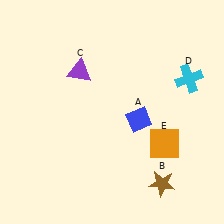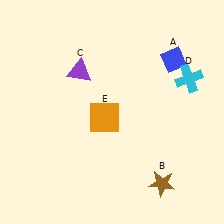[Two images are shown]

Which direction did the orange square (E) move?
The orange square (E) moved left.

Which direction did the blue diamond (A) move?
The blue diamond (A) moved up.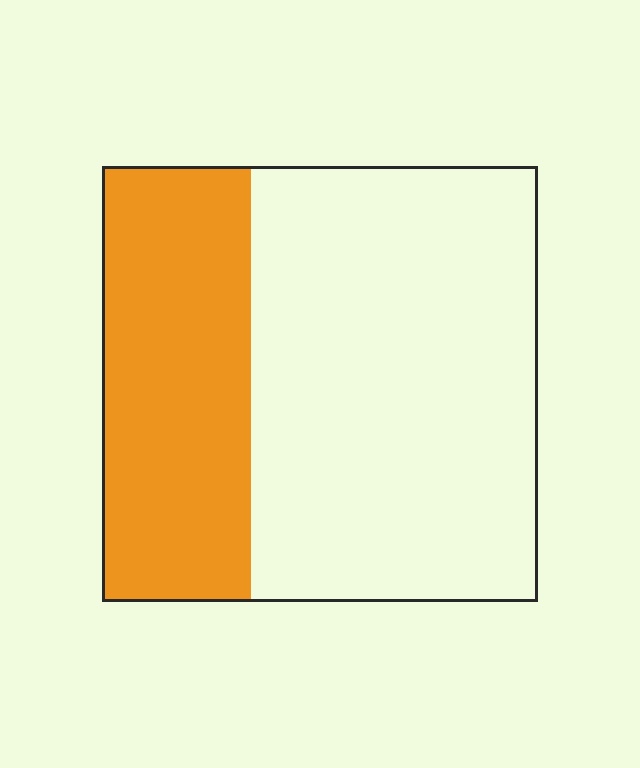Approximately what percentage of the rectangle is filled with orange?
Approximately 35%.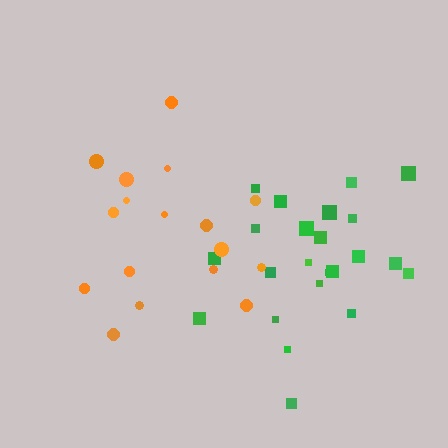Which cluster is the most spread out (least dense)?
Orange.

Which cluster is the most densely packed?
Green.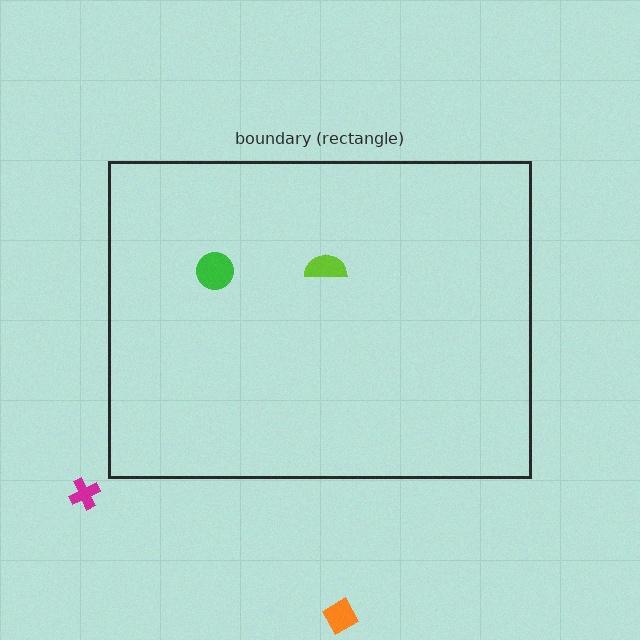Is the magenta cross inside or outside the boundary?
Outside.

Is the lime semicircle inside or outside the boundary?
Inside.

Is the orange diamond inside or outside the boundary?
Outside.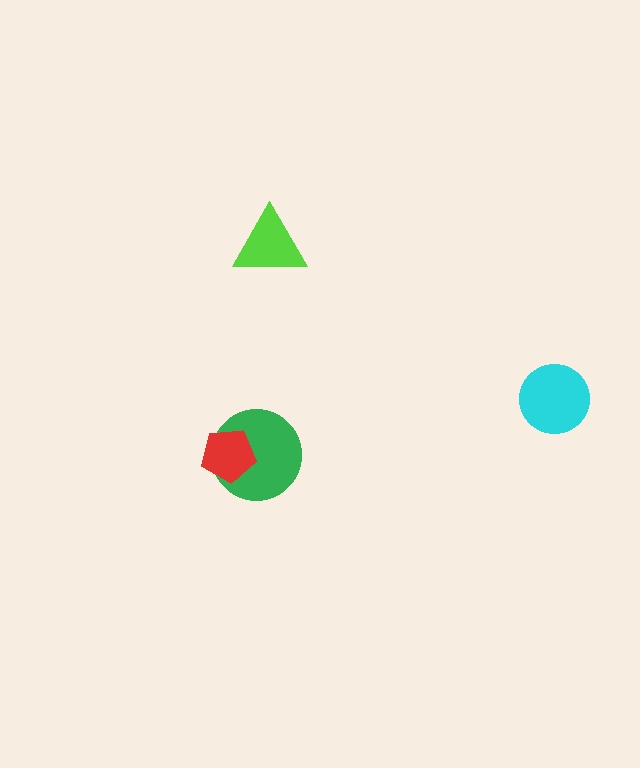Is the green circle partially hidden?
Yes, it is partially covered by another shape.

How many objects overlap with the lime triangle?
0 objects overlap with the lime triangle.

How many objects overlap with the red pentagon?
1 object overlaps with the red pentagon.